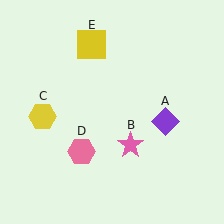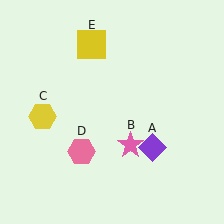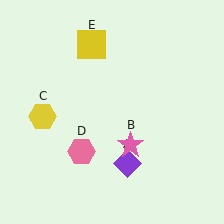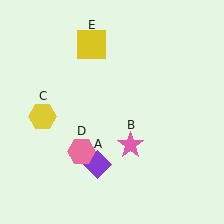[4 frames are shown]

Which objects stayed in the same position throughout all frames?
Pink star (object B) and yellow hexagon (object C) and pink hexagon (object D) and yellow square (object E) remained stationary.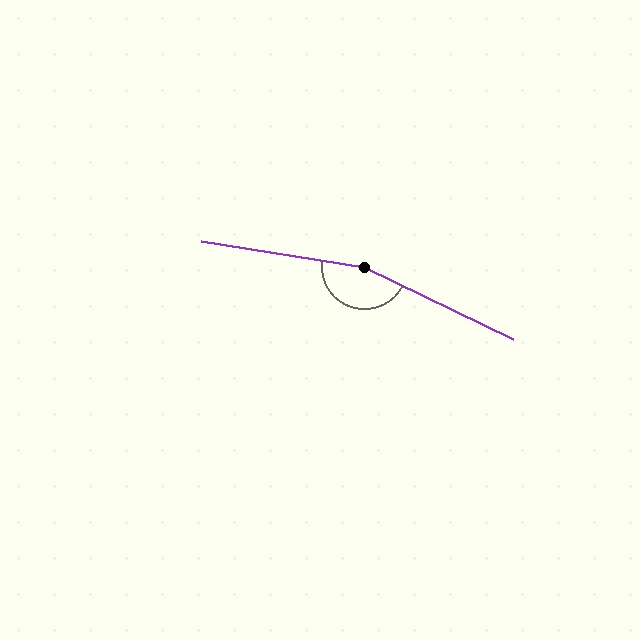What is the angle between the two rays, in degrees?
Approximately 163 degrees.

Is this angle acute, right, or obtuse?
It is obtuse.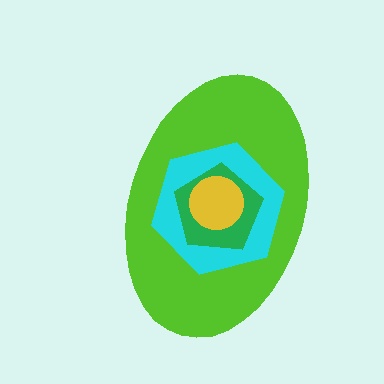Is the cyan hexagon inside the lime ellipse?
Yes.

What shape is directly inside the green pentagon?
The yellow circle.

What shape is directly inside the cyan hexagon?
The green pentagon.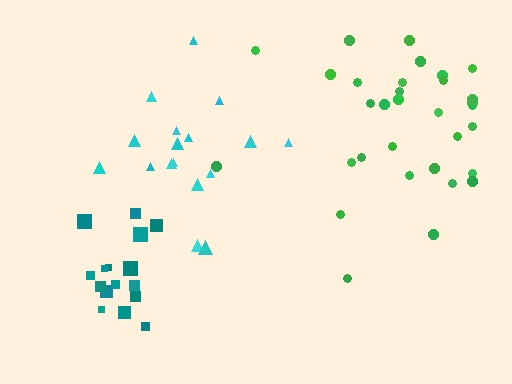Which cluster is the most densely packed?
Teal.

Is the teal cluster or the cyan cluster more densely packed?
Teal.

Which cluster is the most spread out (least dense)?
Cyan.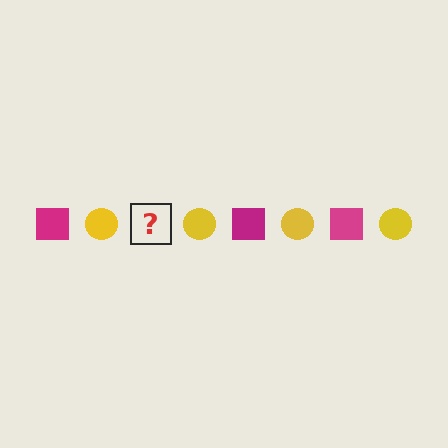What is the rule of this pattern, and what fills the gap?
The rule is that the pattern alternates between magenta square and yellow circle. The gap should be filled with a magenta square.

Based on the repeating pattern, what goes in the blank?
The blank should be a magenta square.